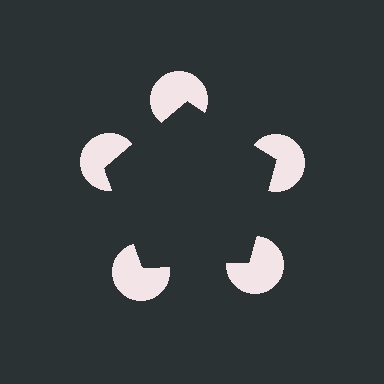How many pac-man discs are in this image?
There are 5 — one at each vertex of the illusory pentagon.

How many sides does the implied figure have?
5 sides.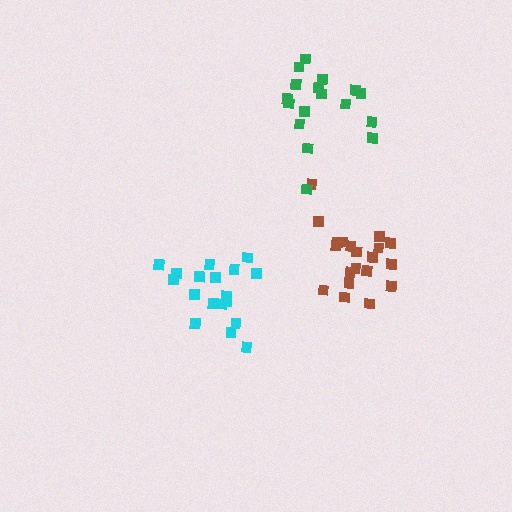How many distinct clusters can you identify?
There are 3 distinct clusters.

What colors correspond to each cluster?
The clusters are colored: brown, green, cyan.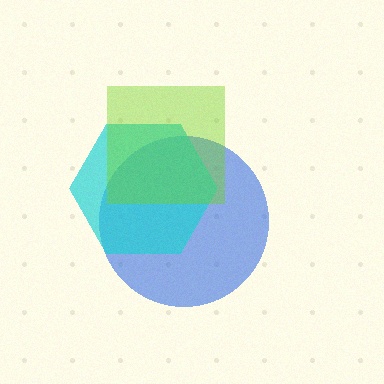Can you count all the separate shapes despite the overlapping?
Yes, there are 3 separate shapes.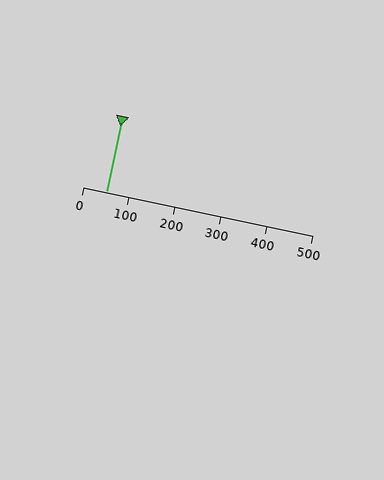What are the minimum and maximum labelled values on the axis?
The axis runs from 0 to 500.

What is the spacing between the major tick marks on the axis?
The major ticks are spaced 100 apart.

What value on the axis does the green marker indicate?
The marker indicates approximately 50.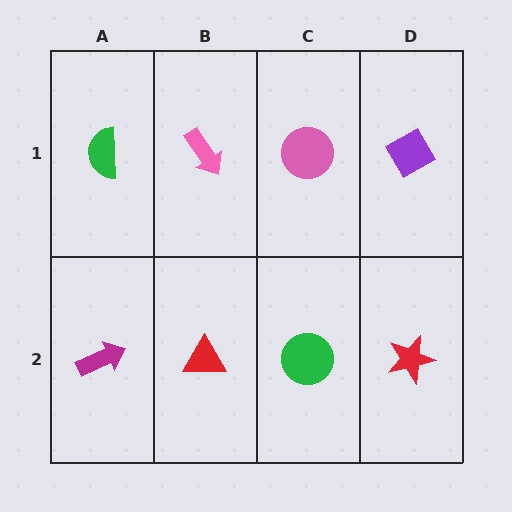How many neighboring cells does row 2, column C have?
3.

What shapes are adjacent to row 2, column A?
A green semicircle (row 1, column A), a red triangle (row 2, column B).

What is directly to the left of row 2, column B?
A magenta arrow.